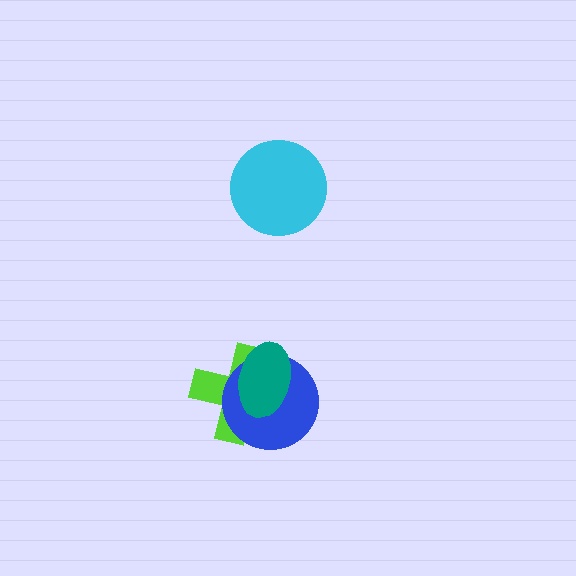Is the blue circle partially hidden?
Yes, it is partially covered by another shape.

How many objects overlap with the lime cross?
2 objects overlap with the lime cross.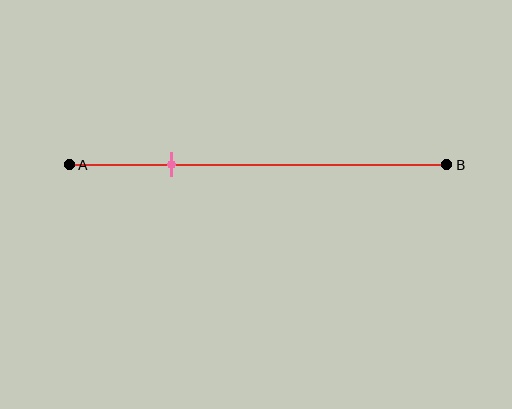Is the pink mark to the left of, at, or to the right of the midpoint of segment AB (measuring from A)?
The pink mark is to the left of the midpoint of segment AB.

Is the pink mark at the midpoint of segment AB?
No, the mark is at about 25% from A, not at the 50% midpoint.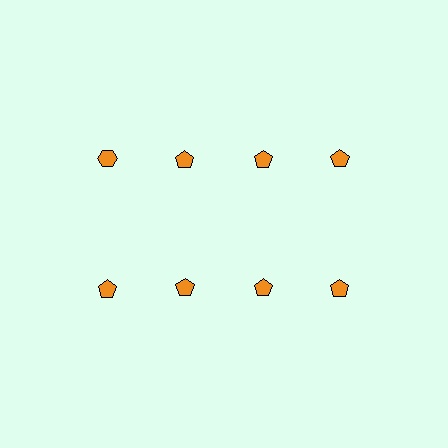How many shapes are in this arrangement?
There are 8 shapes arranged in a grid pattern.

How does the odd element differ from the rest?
It has a different shape: hexagon instead of pentagon.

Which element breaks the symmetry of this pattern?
The orange hexagon in the top row, leftmost column breaks the symmetry. All other shapes are orange pentagons.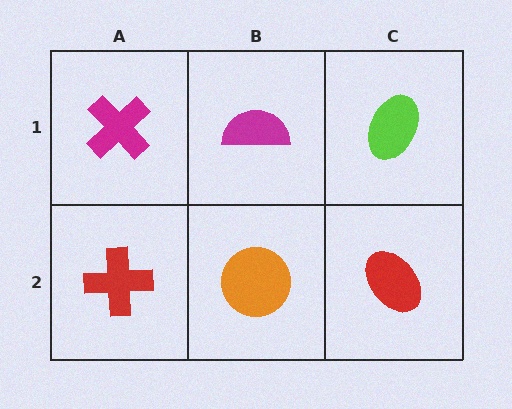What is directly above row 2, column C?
A lime ellipse.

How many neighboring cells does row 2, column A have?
2.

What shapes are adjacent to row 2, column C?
A lime ellipse (row 1, column C), an orange circle (row 2, column B).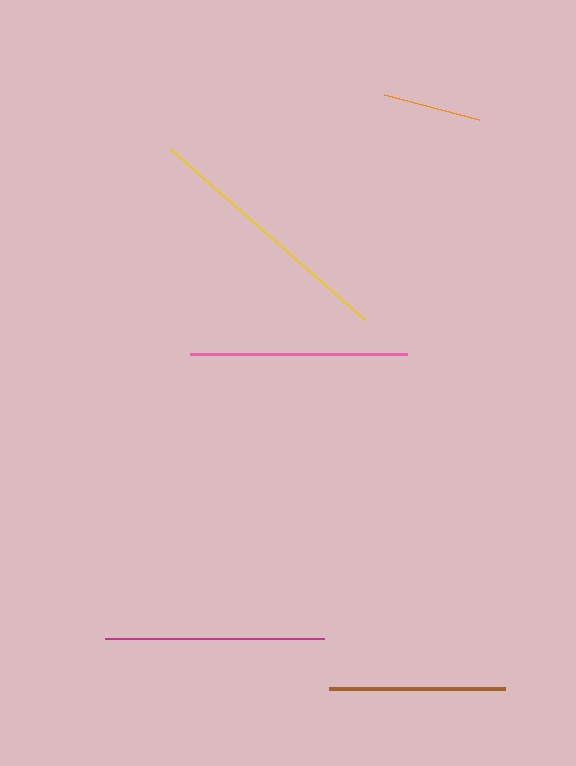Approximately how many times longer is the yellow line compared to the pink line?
The yellow line is approximately 1.2 times the length of the pink line.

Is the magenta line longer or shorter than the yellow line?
The yellow line is longer than the magenta line.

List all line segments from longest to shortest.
From longest to shortest: yellow, magenta, pink, brown, orange.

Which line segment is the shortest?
The orange line is the shortest at approximately 98 pixels.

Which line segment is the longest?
The yellow line is the longest at approximately 259 pixels.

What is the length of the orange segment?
The orange segment is approximately 98 pixels long.